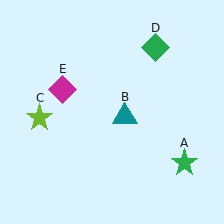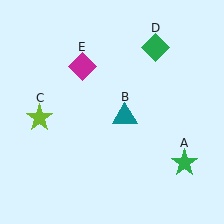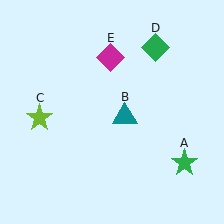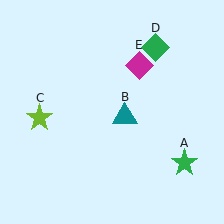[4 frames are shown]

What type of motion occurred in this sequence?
The magenta diamond (object E) rotated clockwise around the center of the scene.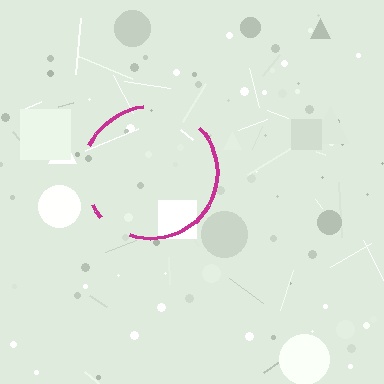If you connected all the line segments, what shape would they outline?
They would outline a circle.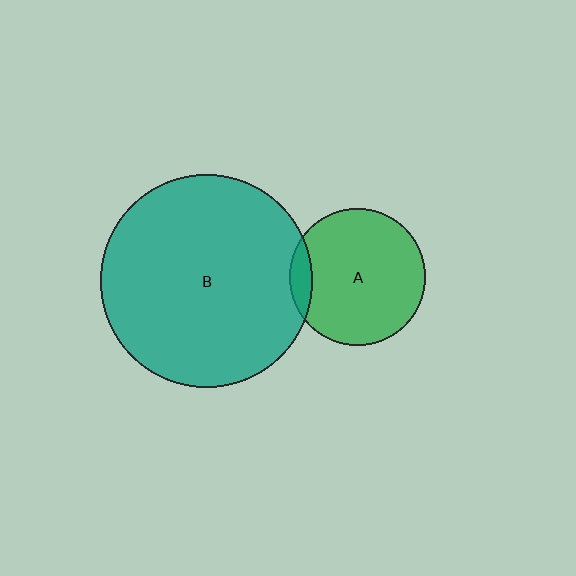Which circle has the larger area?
Circle B (teal).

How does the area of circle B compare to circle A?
Approximately 2.4 times.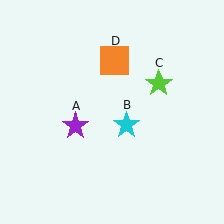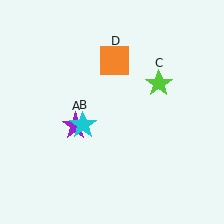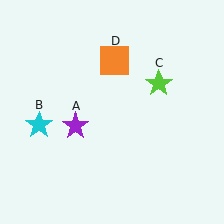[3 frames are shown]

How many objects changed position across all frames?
1 object changed position: cyan star (object B).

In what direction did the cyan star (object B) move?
The cyan star (object B) moved left.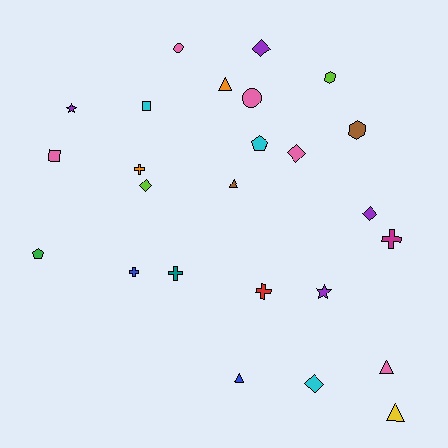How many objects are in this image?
There are 25 objects.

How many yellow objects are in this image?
There is 1 yellow object.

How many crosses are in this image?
There are 5 crosses.